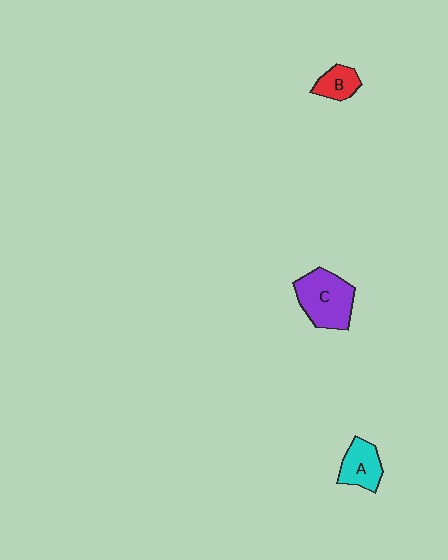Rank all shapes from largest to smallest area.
From largest to smallest: C (purple), A (cyan), B (red).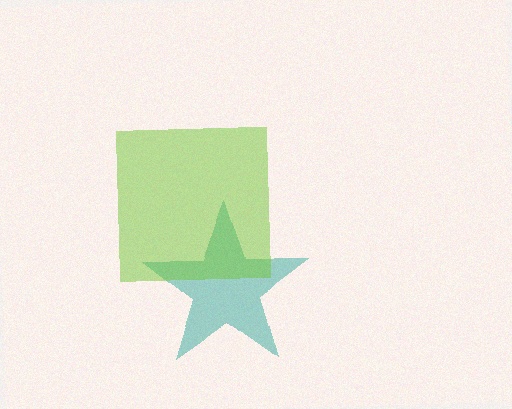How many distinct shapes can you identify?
There are 2 distinct shapes: a teal star, a lime square.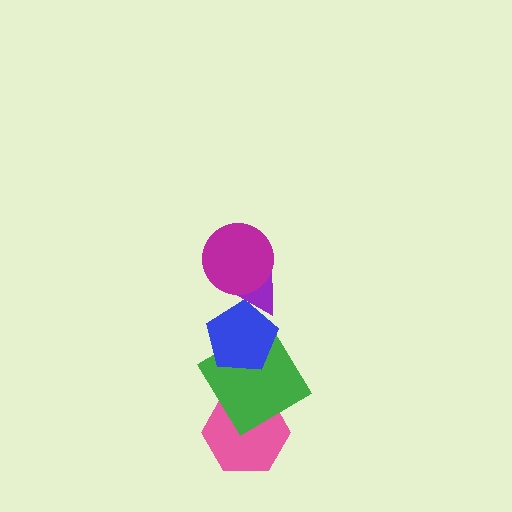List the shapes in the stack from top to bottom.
From top to bottom: the magenta circle, the purple triangle, the blue pentagon, the green diamond, the pink hexagon.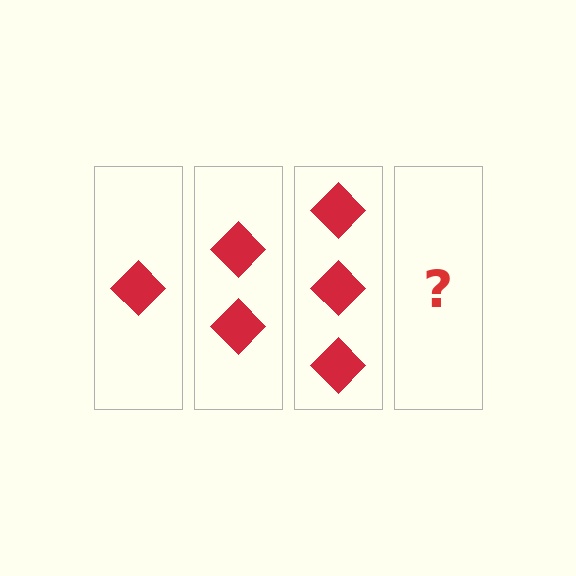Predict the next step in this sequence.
The next step is 4 diamonds.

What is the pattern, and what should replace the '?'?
The pattern is that each step adds one more diamond. The '?' should be 4 diamonds.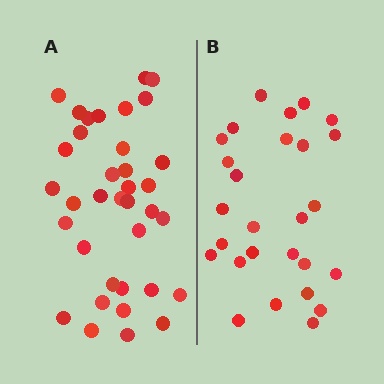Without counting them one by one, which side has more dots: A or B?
Region A (the left region) has more dots.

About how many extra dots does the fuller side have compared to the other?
Region A has roughly 8 or so more dots than region B.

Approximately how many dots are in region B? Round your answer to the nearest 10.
About 30 dots. (The exact count is 27, which rounds to 30.)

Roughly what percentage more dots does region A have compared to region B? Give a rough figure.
About 35% more.